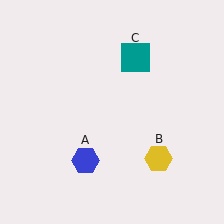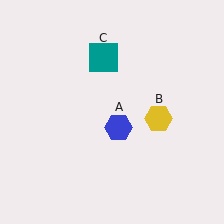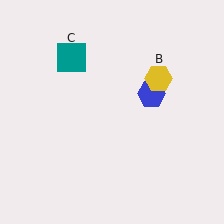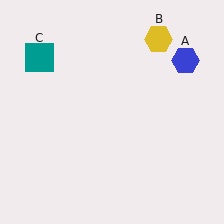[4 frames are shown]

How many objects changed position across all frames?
3 objects changed position: blue hexagon (object A), yellow hexagon (object B), teal square (object C).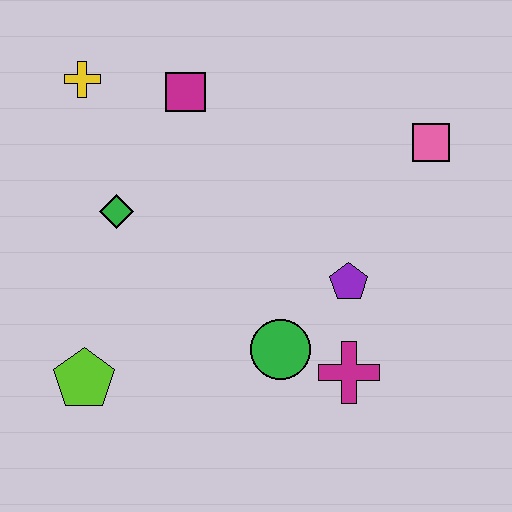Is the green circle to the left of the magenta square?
No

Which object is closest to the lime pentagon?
The green diamond is closest to the lime pentagon.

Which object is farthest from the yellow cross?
The magenta cross is farthest from the yellow cross.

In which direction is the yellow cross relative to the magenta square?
The yellow cross is to the left of the magenta square.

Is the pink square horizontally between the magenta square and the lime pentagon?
No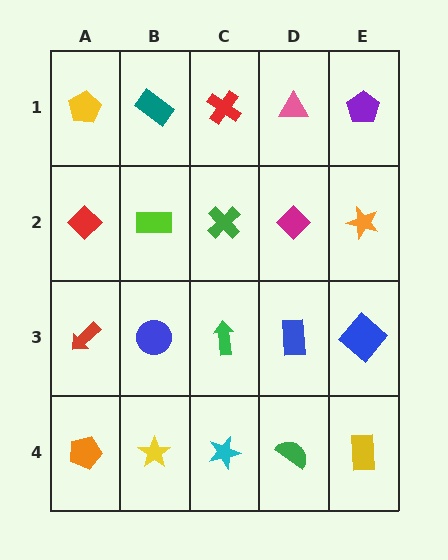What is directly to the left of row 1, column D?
A red cross.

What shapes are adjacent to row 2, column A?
A yellow pentagon (row 1, column A), a red arrow (row 3, column A), a lime rectangle (row 2, column B).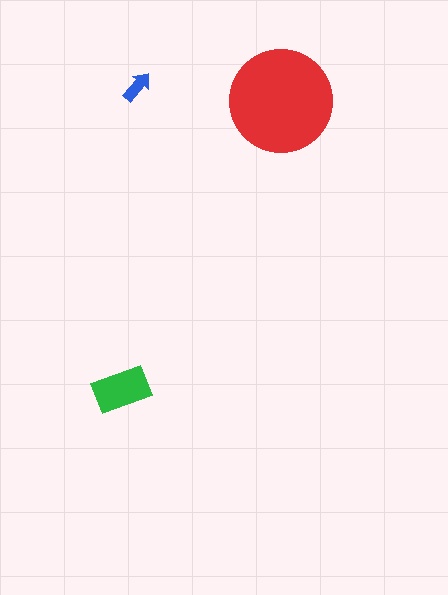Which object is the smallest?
The blue arrow.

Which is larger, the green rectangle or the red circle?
The red circle.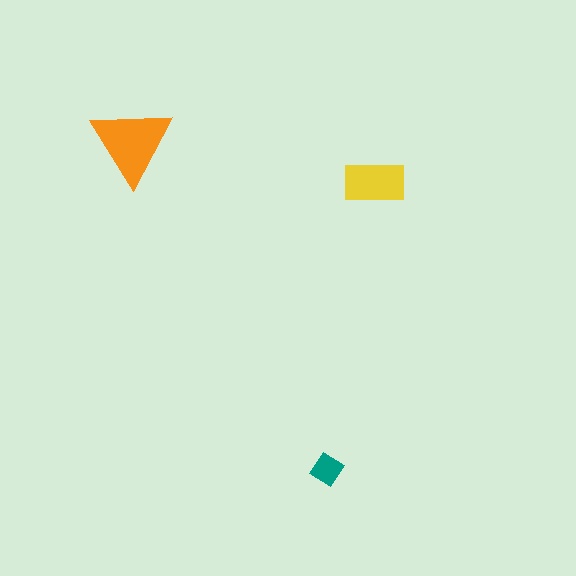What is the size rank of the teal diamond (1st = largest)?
3rd.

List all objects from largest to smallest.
The orange triangle, the yellow rectangle, the teal diamond.